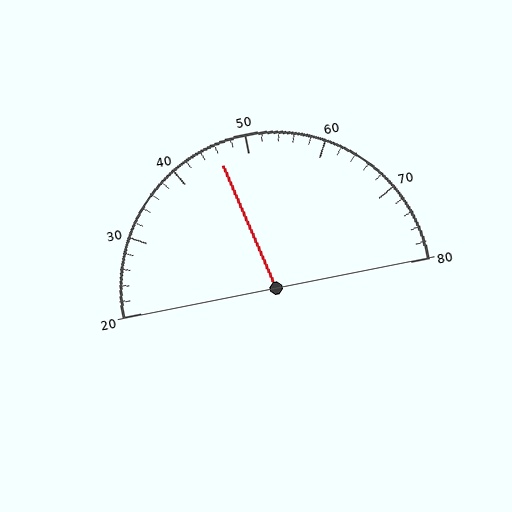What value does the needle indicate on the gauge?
The needle indicates approximately 46.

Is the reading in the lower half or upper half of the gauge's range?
The reading is in the lower half of the range (20 to 80).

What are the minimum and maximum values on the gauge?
The gauge ranges from 20 to 80.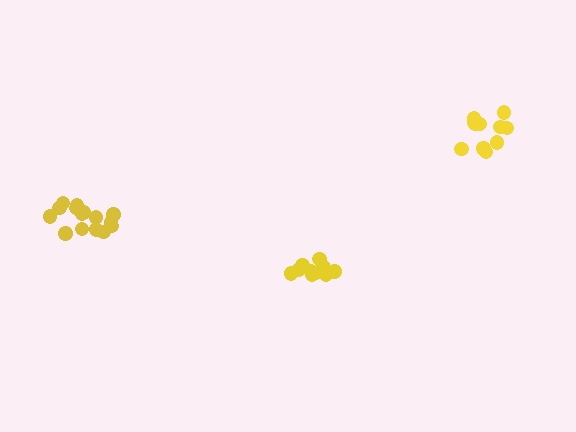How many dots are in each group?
Group 1: 11 dots, Group 2: 15 dots, Group 3: 11 dots (37 total).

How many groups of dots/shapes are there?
There are 3 groups.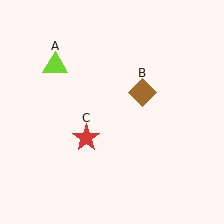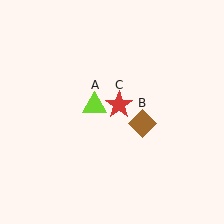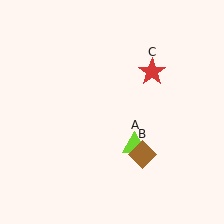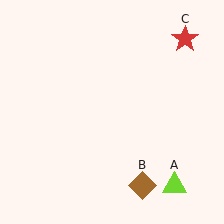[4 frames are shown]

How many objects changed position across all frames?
3 objects changed position: lime triangle (object A), brown diamond (object B), red star (object C).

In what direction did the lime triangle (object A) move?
The lime triangle (object A) moved down and to the right.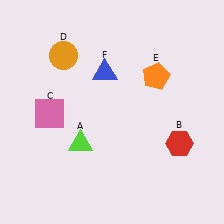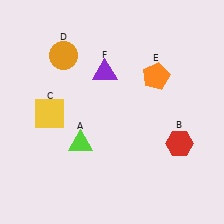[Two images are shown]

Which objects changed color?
C changed from pink to yellow. F changed from blue to purple.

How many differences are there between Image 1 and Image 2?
There are 2 differences between the two images.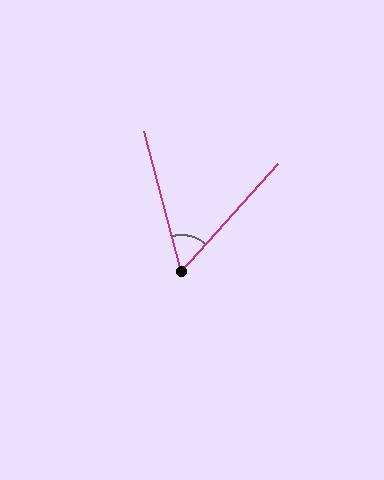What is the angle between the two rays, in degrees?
Approximately 57 degrees.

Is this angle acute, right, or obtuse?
It is acute.